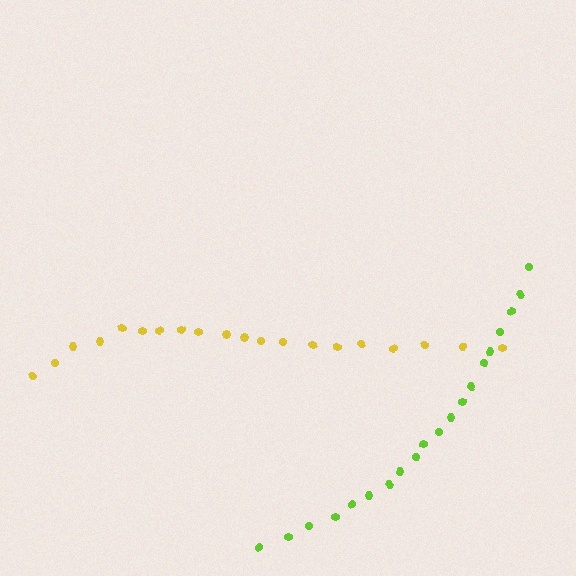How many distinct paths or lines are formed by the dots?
There are 2 distinct paths.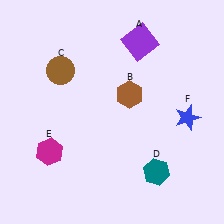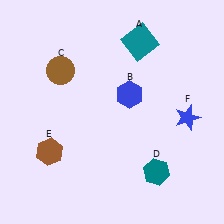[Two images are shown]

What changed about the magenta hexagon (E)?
In Image 1, E is magenta. In Image 2, it changed to brown.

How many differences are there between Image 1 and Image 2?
There are 3 differences between the two images.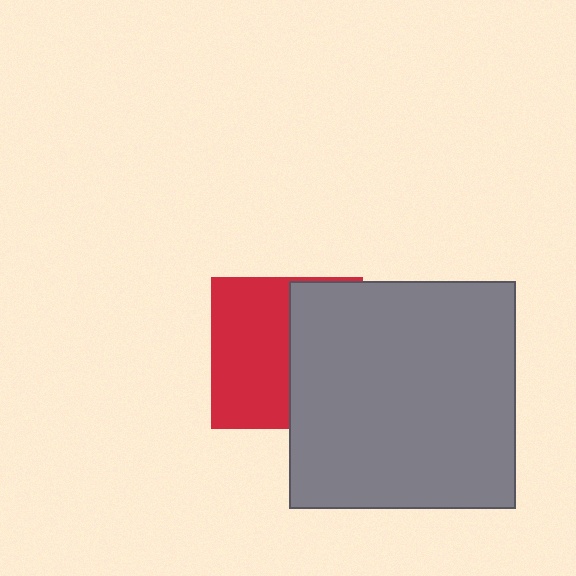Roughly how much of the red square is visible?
About half of it is visible (roughly 53%).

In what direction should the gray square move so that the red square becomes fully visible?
The gray square should move right. That is the shortest direction to clear the overlap and leave the red square fully visible.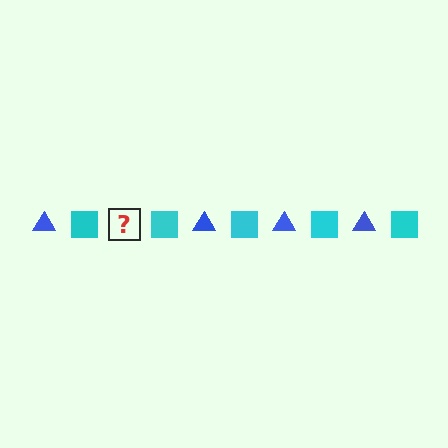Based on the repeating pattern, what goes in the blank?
The blank should be a blue triangle.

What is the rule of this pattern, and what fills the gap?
The rule is that the pattern alternates between blue triangle and cyan square. The gap should be filled with a blue triangle.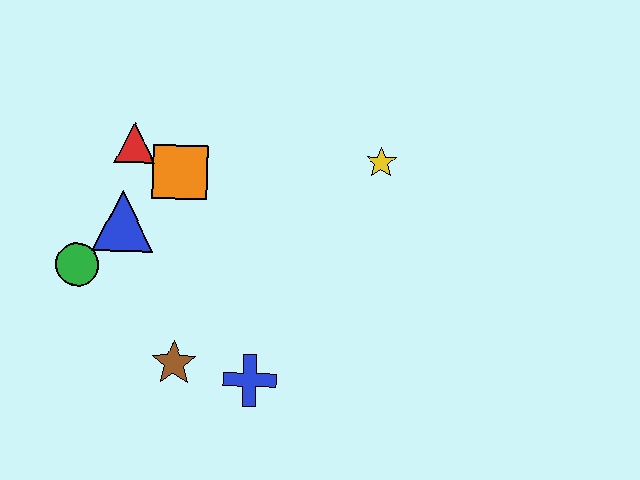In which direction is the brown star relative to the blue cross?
The brown star is to the left of the blue cross.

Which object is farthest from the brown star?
The yellow star is farthest from the brown star.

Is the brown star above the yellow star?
No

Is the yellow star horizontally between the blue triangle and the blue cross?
No